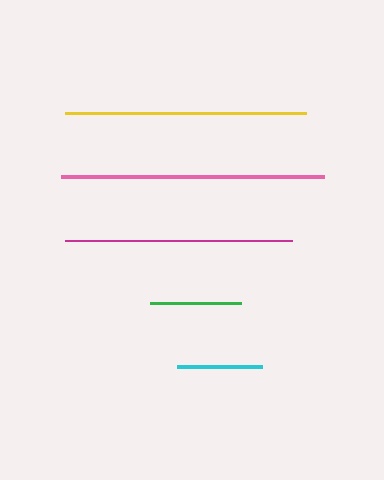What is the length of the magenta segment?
The magenta segment is approximately 227 pixels long.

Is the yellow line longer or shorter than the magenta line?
The yellow line is longer than the magenta line.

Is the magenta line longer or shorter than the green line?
The magenta line is longer than the green line.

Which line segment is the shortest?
The cyan line is the shortest at approximately 85 pixels.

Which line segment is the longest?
The pink line is the longest at approximately 263 pixels.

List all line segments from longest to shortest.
From longest to shortest: pink, yellow, magenta, green, cyan.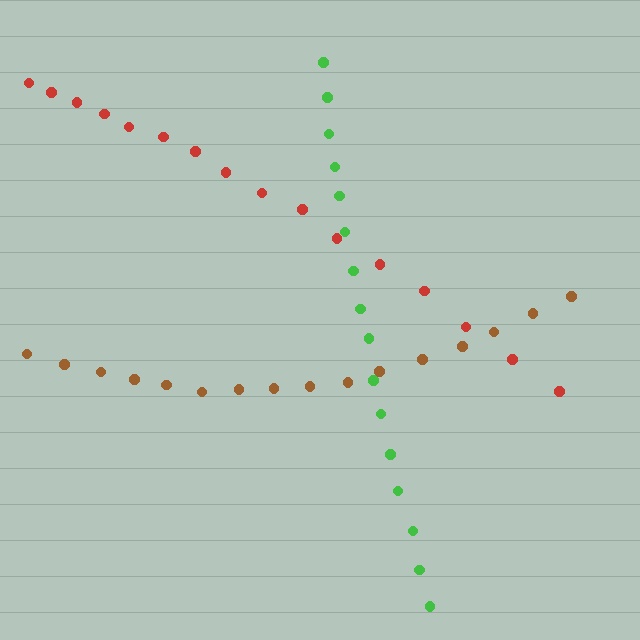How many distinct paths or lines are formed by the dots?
There are 3 distinct paths.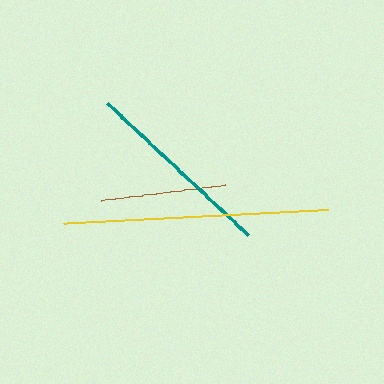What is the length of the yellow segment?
The yellow segment is approximately 265 pixels long.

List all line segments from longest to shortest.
From longest to shortest: yellow, teal, brown.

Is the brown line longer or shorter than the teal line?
The teal line is longer than the brown line.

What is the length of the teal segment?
The teal segment is approximately 193 pixels long.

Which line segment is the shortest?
The brown line is the shortest at approximately 124 pixels.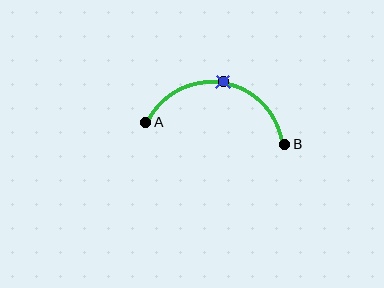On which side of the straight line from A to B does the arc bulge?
The arc bulges above the straight line connecting A and B.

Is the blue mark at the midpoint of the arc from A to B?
Yes. The blue mark lies on the arc at equal arc-length from both A and B — it is the arc midpoint.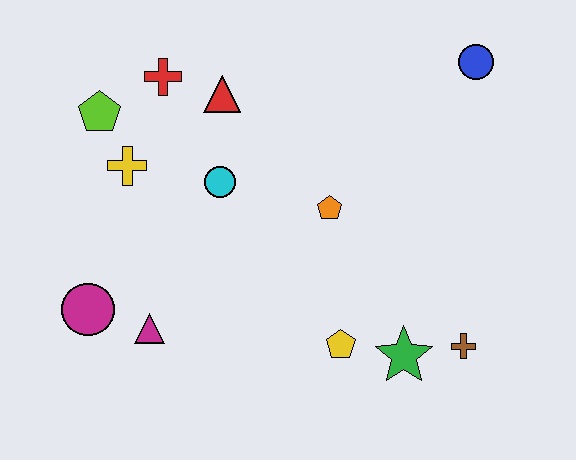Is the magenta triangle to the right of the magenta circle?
Yes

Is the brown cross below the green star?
No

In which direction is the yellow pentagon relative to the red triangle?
The yellow pentagon is below the red triangle.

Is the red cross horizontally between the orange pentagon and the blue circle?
No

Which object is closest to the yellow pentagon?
The green star is closest to the yellow pentagon.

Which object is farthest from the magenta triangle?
The blue circle is farthest from the magenta triangle.